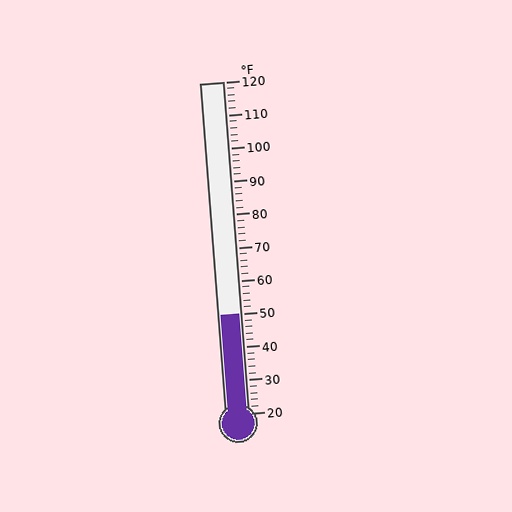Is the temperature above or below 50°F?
The temperature is at 50°F.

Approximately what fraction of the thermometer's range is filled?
The thermometer is filled to approximately 30% of its range.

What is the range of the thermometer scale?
The thermometer scale ranges from 20°F to 120°F.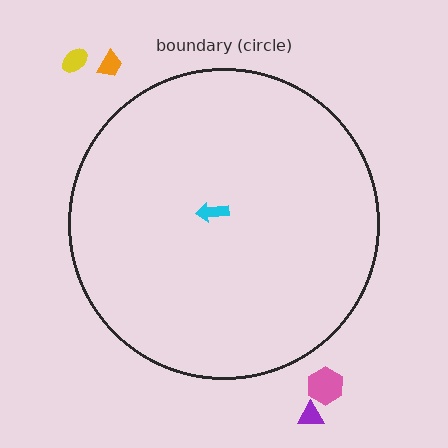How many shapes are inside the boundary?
1 inside, 4 outside.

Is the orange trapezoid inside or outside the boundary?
Outside.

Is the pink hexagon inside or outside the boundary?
Outside.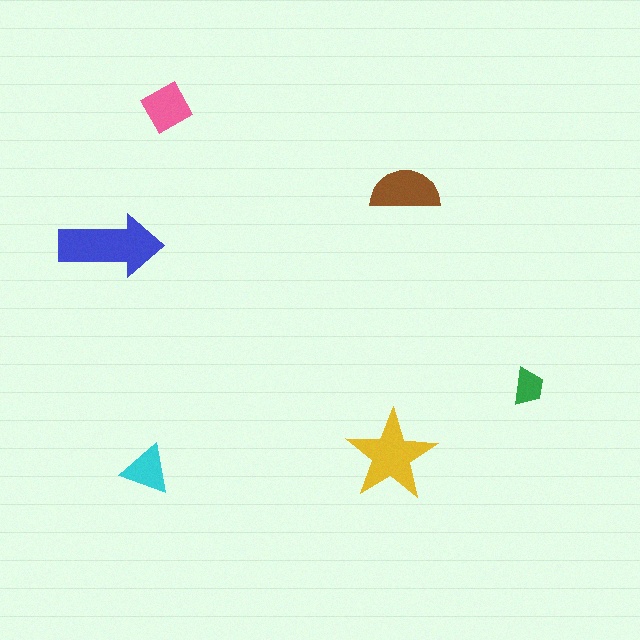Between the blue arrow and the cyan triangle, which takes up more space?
The blue arrow.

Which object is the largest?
The blue arrow.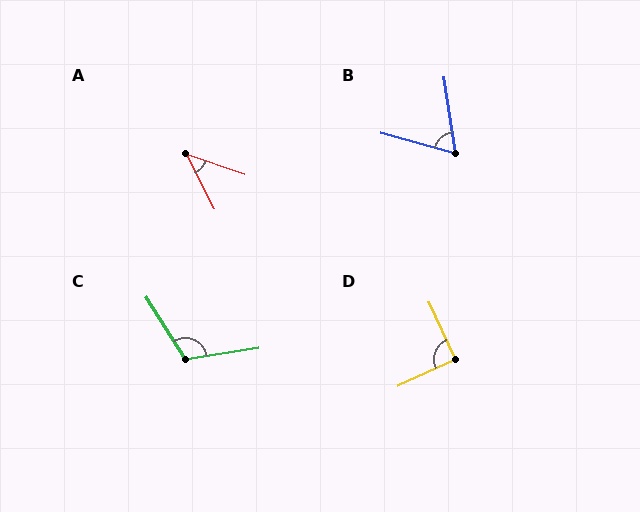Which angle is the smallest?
A, at approximately 44 degrees.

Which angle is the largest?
C, at approximately 113 degrees.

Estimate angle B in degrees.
Approximately 66 degrees.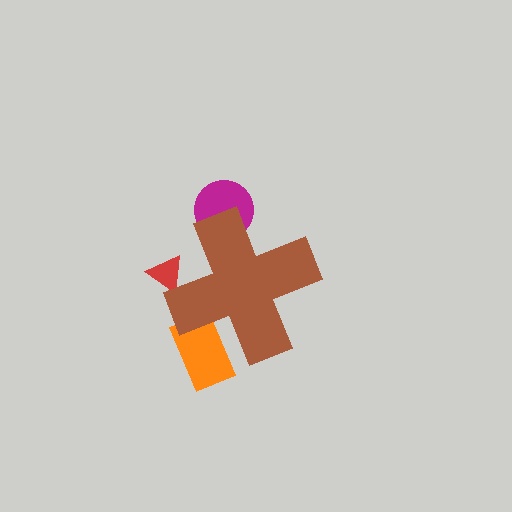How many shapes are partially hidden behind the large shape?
3 shapes are partially hidden.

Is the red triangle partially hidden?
Yes, the red triangle is partially hidden behind the brown cross.